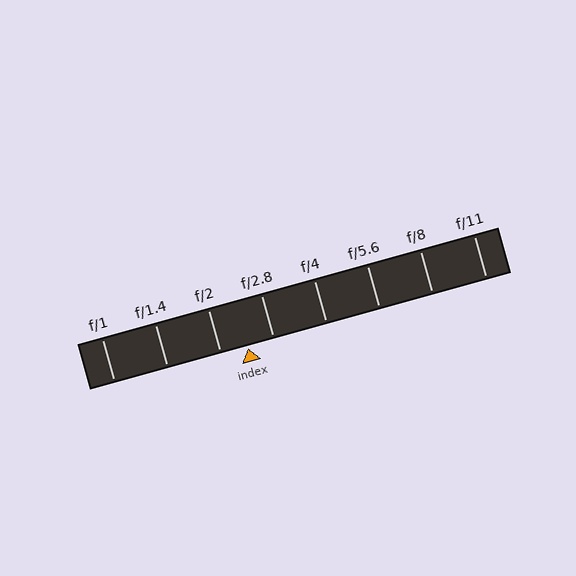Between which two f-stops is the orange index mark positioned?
The index mark is between f/2 and f/2.8.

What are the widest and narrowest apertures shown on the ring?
The widest aperture shown is f/1 and the narrowest is f/11.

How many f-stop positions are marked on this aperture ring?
There are 8 f-stop positions marked.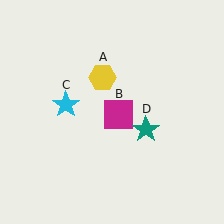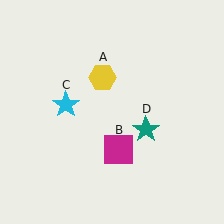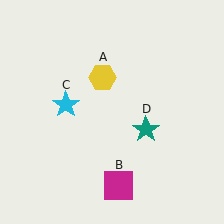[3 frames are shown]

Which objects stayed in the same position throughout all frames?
Yellow hexagon (object A) and cyan star (object C) and teal star (object D) remained stationary.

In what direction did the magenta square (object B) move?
The magenta square (object B) moved down.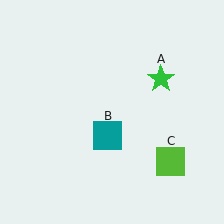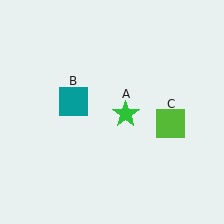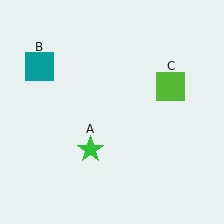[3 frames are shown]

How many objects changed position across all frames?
3 objects changed position: green star (object A), teal square (object B), lime square (object C).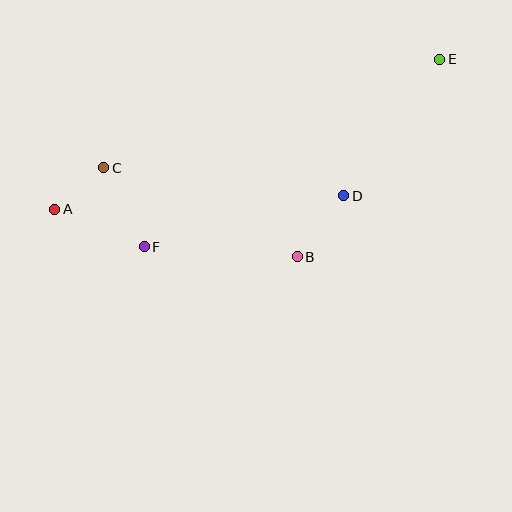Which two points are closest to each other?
Points A and C are closest to each other.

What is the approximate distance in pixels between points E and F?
The distance between E and F is approximately 350 pixels.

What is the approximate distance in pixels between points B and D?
The distance between B and D is approximately 77 pixels.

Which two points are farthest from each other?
Points A and E are farthest from each other.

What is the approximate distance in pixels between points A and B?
The distance between A and B is approximately 248 pixels.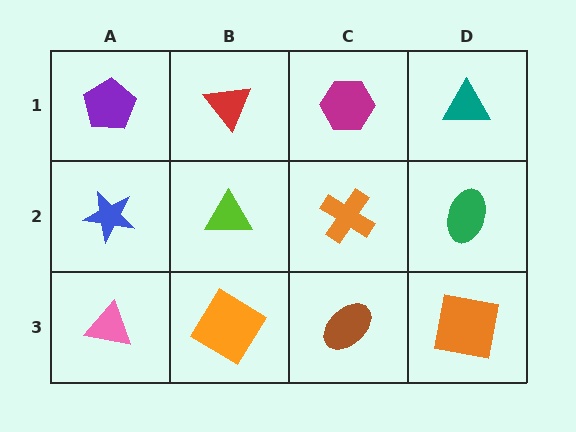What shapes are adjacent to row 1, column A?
A blue star (row 2, column A), a red triangle (row 1, column B).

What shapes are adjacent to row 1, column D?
A green ellipse (row 2, column D), a magenta hexagon (row 1, column C).